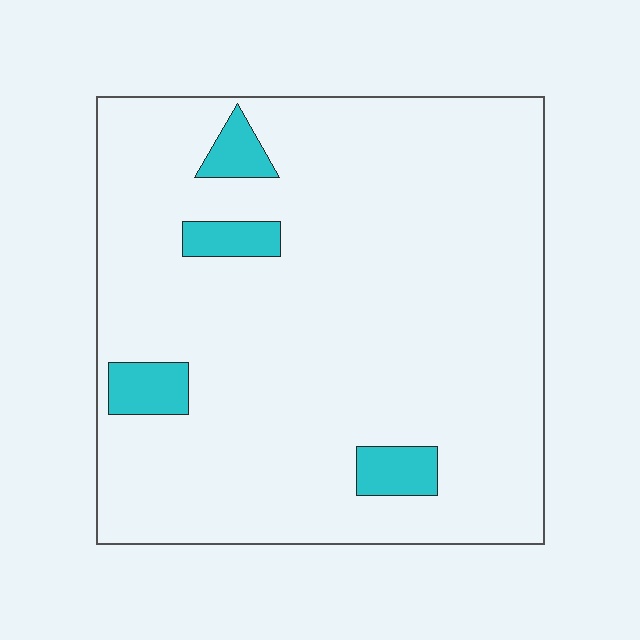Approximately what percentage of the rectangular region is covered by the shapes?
Approximately 10%.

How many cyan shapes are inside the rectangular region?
4.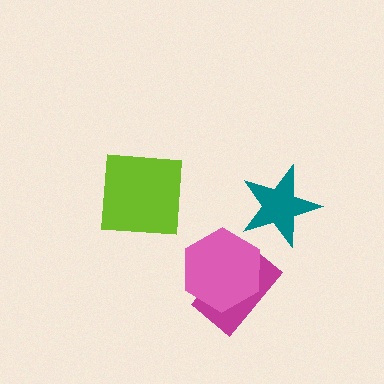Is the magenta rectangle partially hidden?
Yes, it is partially covered by another shape.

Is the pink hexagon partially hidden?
No, no other shape covers it.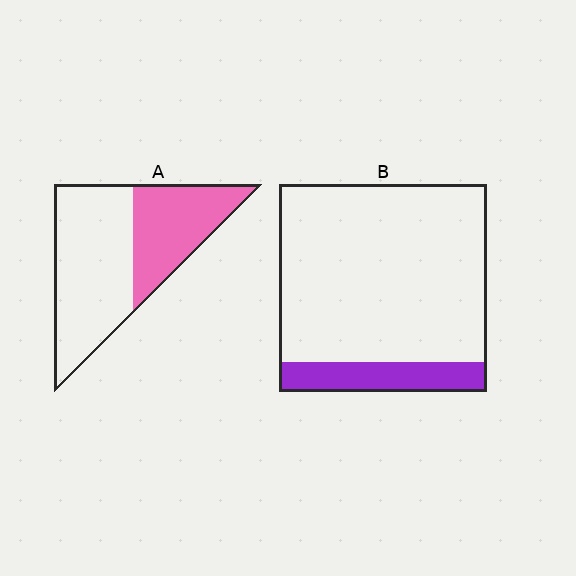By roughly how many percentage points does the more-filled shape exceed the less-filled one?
By roughly 25 percentage points (A over B).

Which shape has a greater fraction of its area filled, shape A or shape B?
Shape A.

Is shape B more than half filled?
No.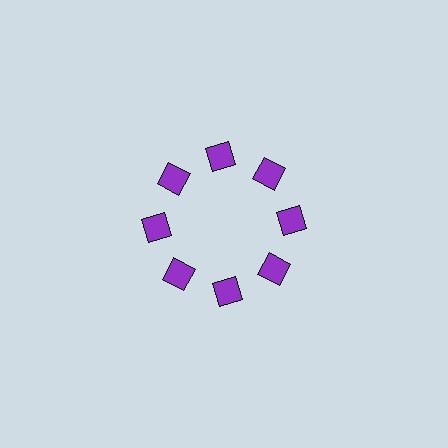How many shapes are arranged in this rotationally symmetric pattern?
There are 8 shapes, arranged in 8 groups of 1.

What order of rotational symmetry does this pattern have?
This pattern has 8-fold rotational symmetry.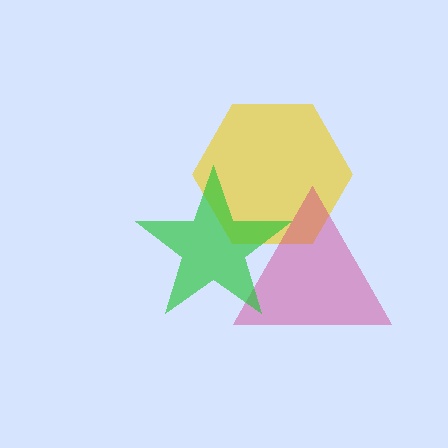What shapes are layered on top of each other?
The layered shapes are: a yellow hexagon, a magenta triangle, a green star.